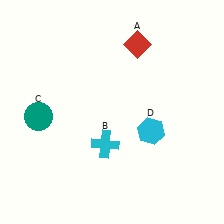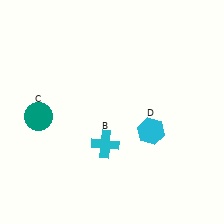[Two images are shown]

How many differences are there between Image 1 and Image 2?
There is 1 difference between the two images.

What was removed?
The red diamond (A) was removed in Image 2.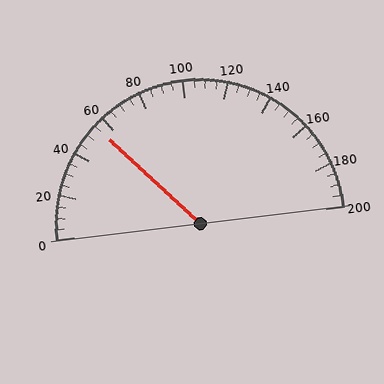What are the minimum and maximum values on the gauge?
The gauge ranges from 0 to 200.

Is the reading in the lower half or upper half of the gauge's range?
The reading is in the lower half of the range (0 to 200).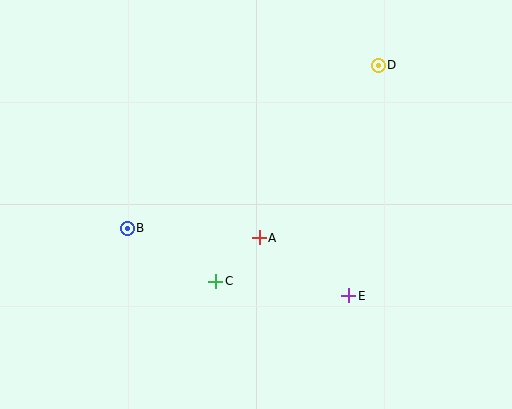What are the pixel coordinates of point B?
Point B is at (127, 228).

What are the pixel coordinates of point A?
Point A is at (259, 238).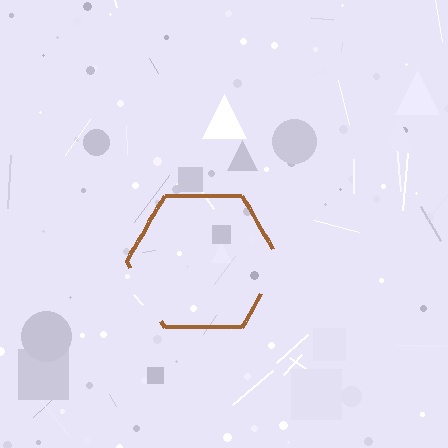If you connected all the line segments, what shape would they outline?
They would outline a hexagon.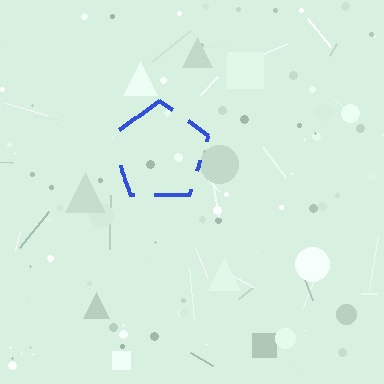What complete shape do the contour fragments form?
The contour fragments form a pentagon.